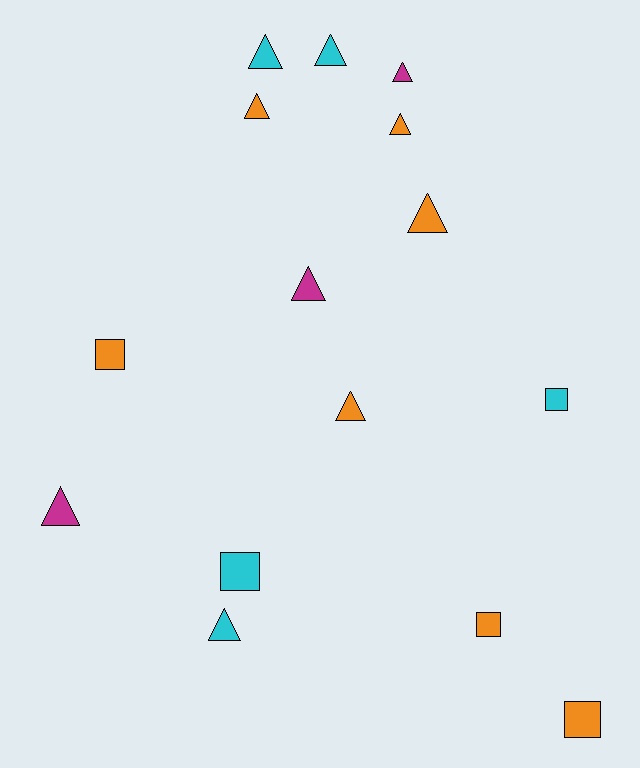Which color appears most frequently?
Orange, with 7 objects.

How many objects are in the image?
There are 15 objects.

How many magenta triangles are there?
There are 3 magenta triangles.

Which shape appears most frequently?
Triangle, with 10 objects.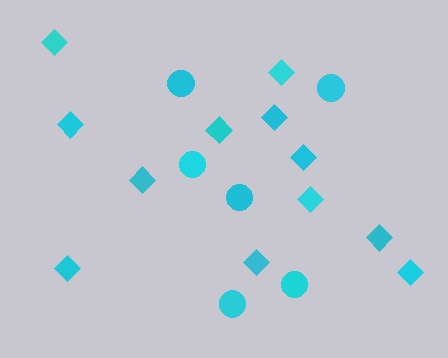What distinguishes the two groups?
There are 2 groups: one group of circles (6) and one group of diamonds (12).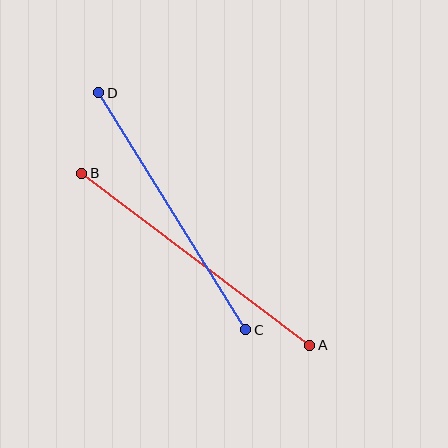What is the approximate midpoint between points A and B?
The midpoint is at approximately (196, 259) pixels.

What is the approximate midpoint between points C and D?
The midpoint is at approximately (172, 211) pixels.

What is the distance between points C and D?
The distance is approximately 279 pixels.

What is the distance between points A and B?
The distance is approximately 286 pixels.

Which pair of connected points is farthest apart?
Points A and B are farthest apart.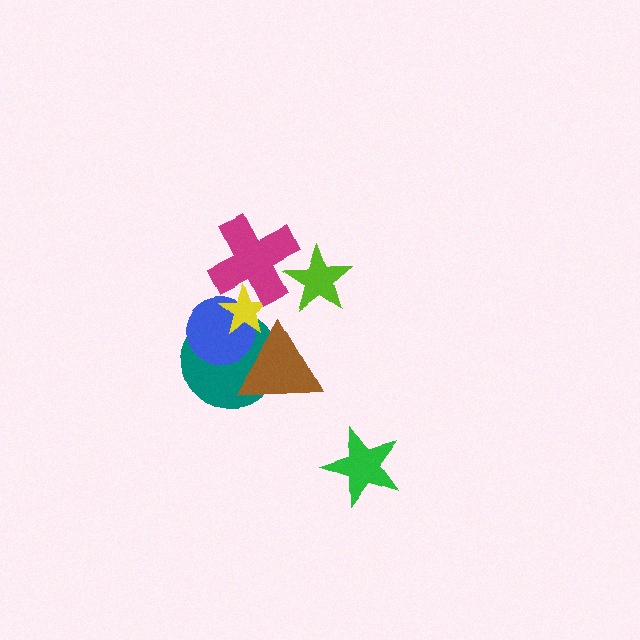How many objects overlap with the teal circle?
3 objects overlap with the teal circle.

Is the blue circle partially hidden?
Yes, it is partially covered by another shape.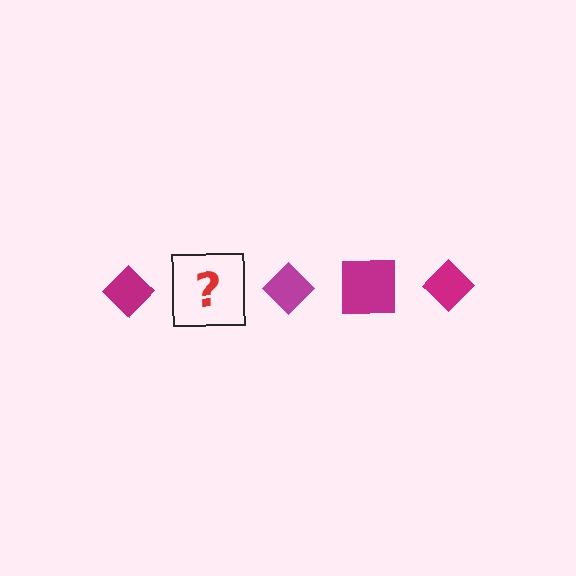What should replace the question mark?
The question mark should be replaced with a magenta square.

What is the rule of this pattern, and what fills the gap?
The rule is that the pattern cycles through diamond, square shapes in magenta. The gap should be filled with a magenta square.